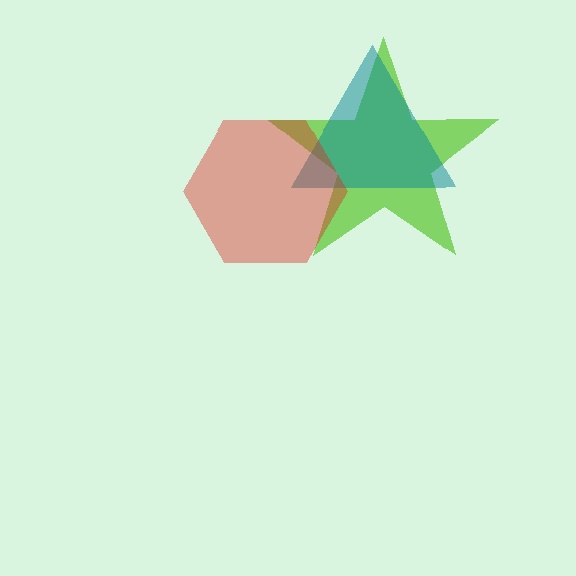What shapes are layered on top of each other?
The layered shapes are: a lime star, a teal triangle, a red hexagon.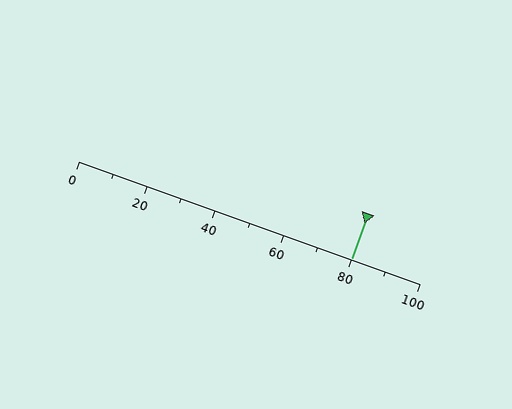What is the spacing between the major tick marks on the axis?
The major ticks are spaced 20 apart.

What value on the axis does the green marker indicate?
The marker indicates approximately 80.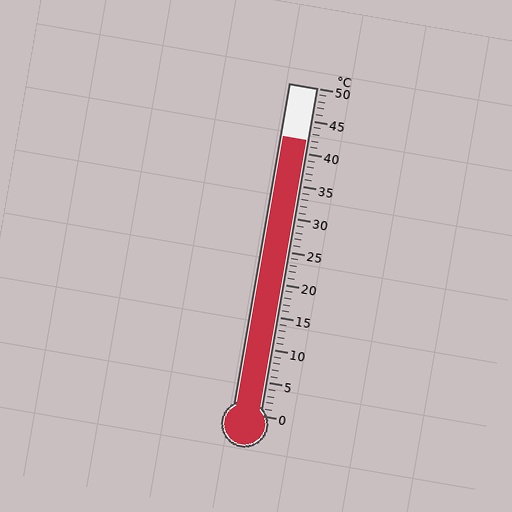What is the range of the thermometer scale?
The thermometer scale ranges from 0°C to 50°C.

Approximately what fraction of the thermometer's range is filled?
The thermometer is filled to approximately 85% of its range.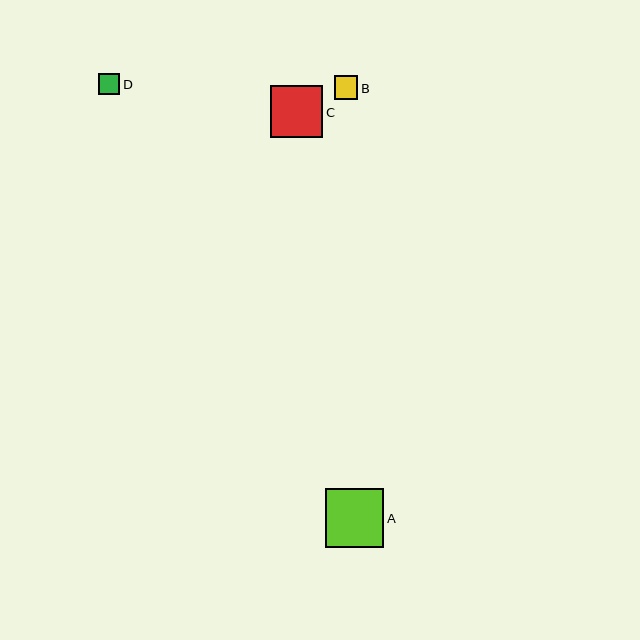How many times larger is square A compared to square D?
Square A is approximately 2.7 times the size of square D.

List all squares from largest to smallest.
From largest to smallest: A, C, B, D.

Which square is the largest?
Square A is the largest with a size of approximately 59 pixels.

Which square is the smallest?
Square D is the smallest with a size of approximately 21 pixels.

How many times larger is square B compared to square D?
Square B is approximately 1.1 times the size of square D.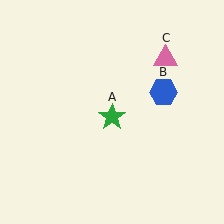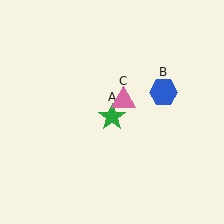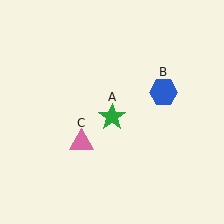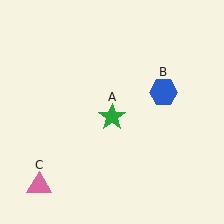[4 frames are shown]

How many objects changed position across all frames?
1 object changed position: pink triangle (object C).